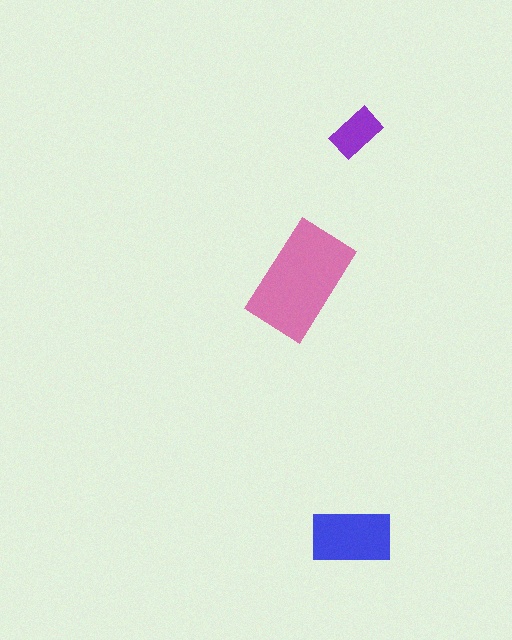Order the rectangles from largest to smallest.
the pink one, the blue one, the purple one.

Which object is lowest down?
The blue rectangle is bottommost.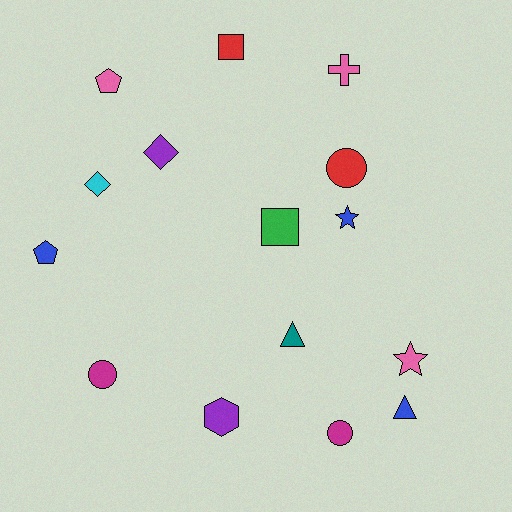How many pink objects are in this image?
There are 3 pink objects.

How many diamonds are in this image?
There are 2 diamonds.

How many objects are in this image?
There are 15 objects.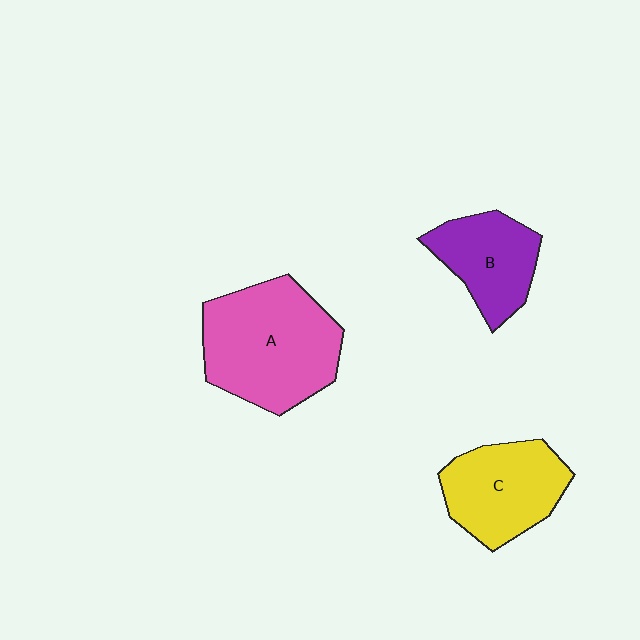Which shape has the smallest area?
Shape B (purple).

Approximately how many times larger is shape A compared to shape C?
Approximately 1.4 times.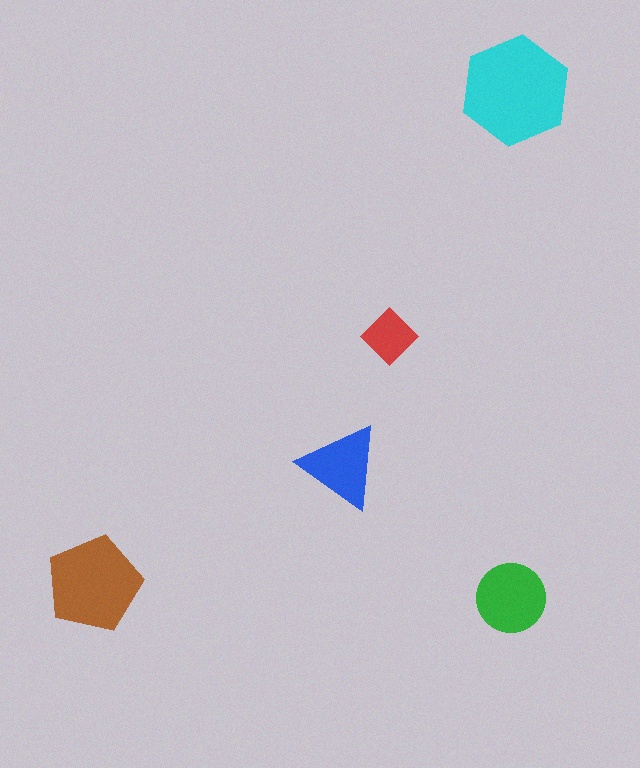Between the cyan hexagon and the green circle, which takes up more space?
The cyan hexagon.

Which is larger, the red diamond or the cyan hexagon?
The cyan hexagon.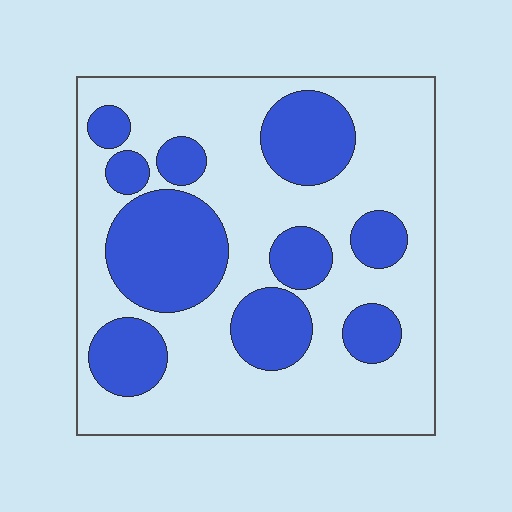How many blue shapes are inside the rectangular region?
10.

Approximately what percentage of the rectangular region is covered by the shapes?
Approximately 35%.